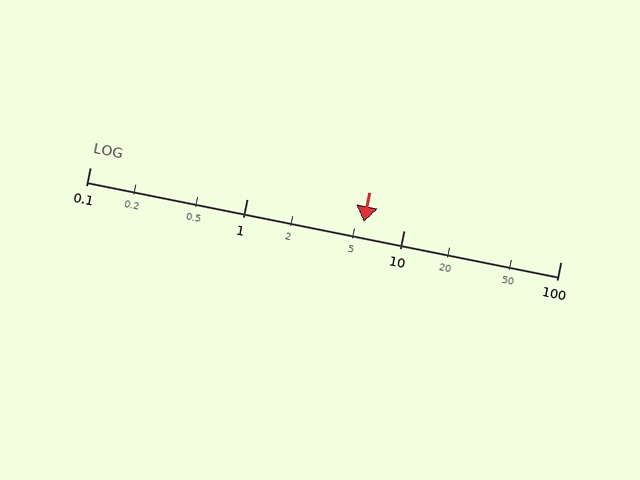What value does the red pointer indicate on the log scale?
The pointer indicates approximately 5.6.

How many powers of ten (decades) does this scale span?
The scale spans 3 decades, from 0.1 to 100.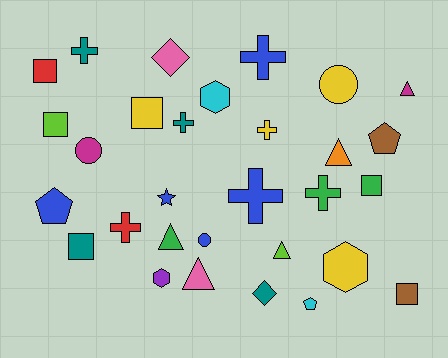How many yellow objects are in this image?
There are 4 yellow objects.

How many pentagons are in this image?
There are 3 pentagons.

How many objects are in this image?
There are 30 objects.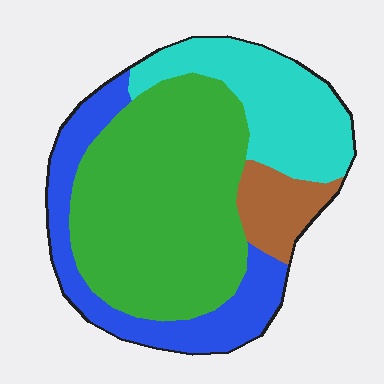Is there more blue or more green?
Green.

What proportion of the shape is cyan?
Cyan covers about 20% of the shape.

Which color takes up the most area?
Green, at roughly 50%.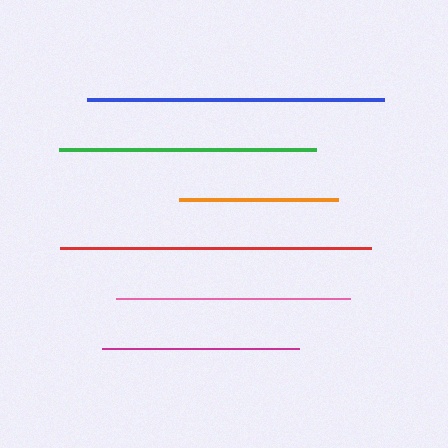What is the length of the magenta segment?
The magenta segment is approximately 198 pixels long.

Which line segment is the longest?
The red line is the longest at approximately 311 pixels.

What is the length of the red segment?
The red segment is approximately 311 pixels long.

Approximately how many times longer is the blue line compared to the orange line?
The blue line is approximately 1.9 times the length of the orange line.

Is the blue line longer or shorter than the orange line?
The blue line is longer than the orange line.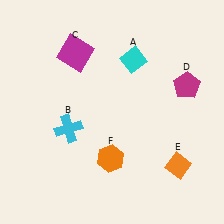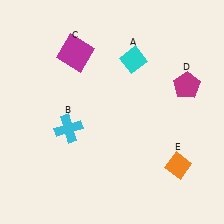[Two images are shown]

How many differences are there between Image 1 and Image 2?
There is 1 difference between the two images.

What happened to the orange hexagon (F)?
The orange hexagon (F) was removed in Image 2. It was in the bottom-left area of Image 1.